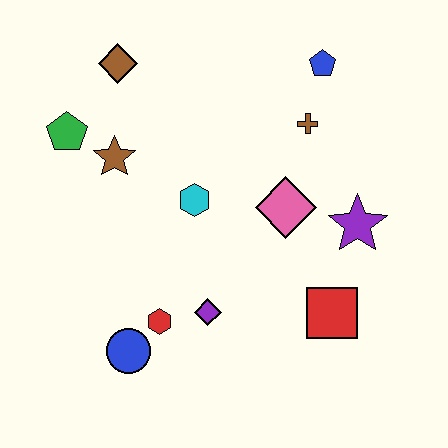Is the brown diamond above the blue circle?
Yes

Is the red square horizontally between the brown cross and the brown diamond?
No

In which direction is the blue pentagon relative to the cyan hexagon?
The blue pentagon is above the cyan hexagon.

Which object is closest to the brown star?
The green pentagon is closest to the brown star.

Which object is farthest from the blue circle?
The blue pentagon is farthest from the blue circle.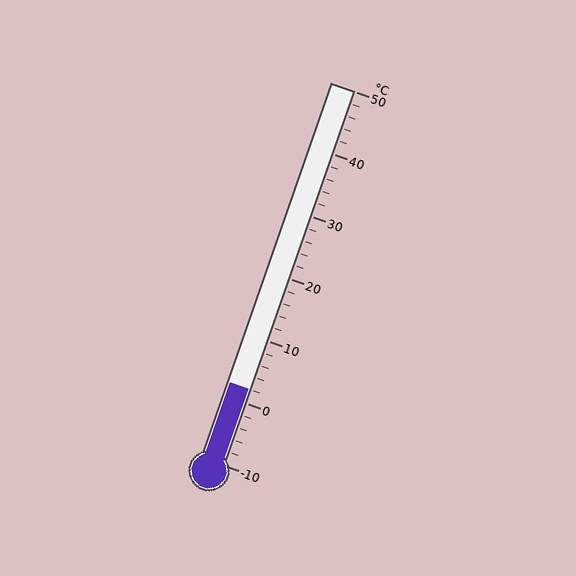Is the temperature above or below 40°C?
The temperature is below 40°C.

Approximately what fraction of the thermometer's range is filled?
The thermometer is filled to approximately 20% of its range.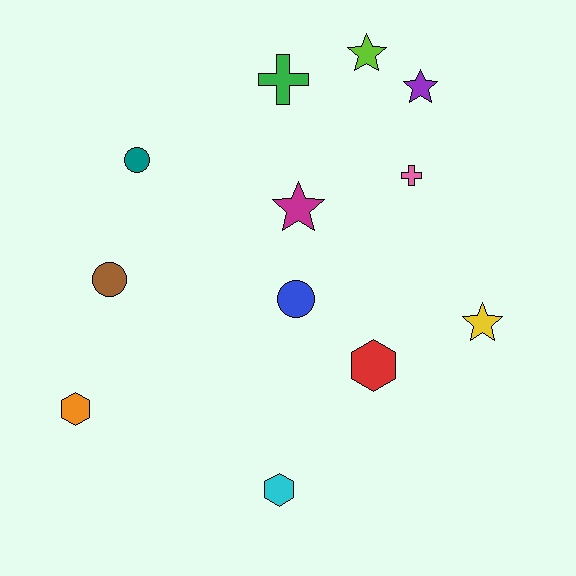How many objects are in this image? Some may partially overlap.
There are 12 objects.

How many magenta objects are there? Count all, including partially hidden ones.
There is 1 magenta object.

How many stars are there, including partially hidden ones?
There are 4 stars.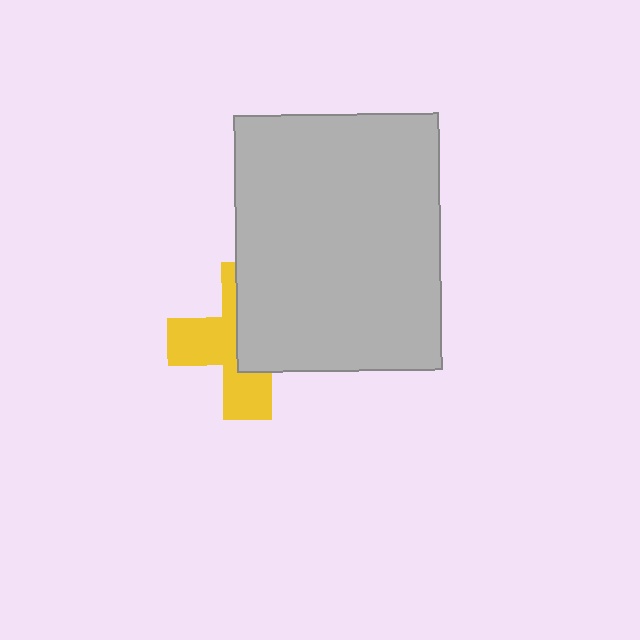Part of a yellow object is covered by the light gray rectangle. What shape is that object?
It is a cross.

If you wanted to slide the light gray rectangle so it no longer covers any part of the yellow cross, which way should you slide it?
Slide it right — that is the most direct way to separate the two shapes.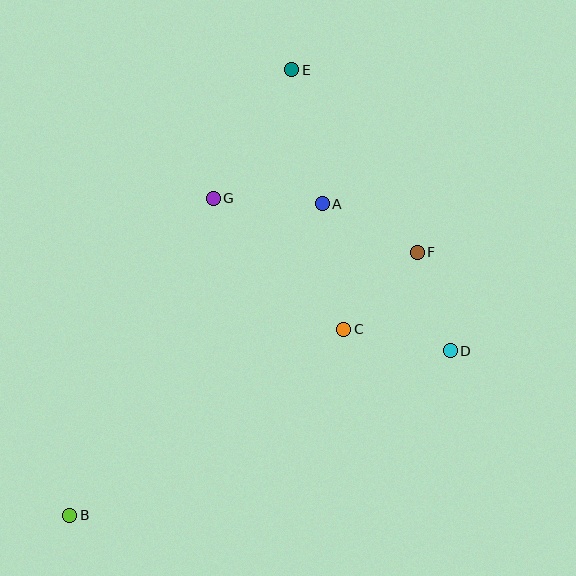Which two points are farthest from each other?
Points B and E are farthest from each other.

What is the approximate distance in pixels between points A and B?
The distance between A and B is approximately 401 pixels.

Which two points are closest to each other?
Points D and F are closest to each other.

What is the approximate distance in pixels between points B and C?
The distance between B and C is approximately 331 pixels.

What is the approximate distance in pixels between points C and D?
The distance between C and D is approximately 109 pixels.